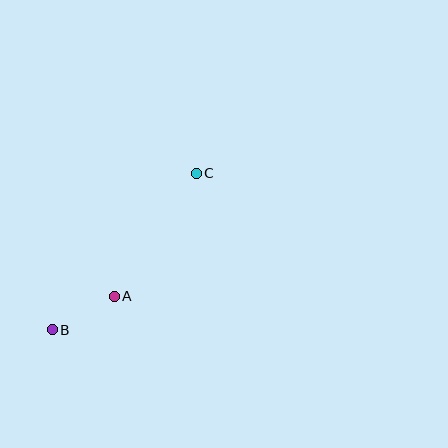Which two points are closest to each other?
Points A and B are closest to each other.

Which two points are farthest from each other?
Points B and C are farthest from each other.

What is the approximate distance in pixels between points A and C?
The distance between A and C is approximately 148 pixels.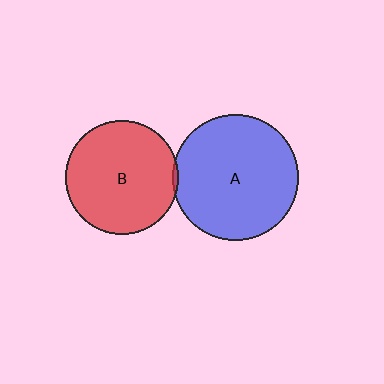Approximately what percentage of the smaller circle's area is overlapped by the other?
Approximately 5%.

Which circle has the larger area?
Circle A (blue).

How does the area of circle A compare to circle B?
Approximately 1.2 times.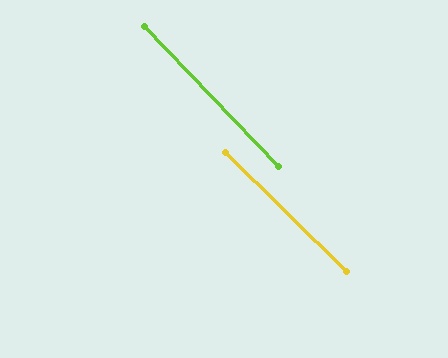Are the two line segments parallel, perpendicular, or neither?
Parallel — their directions differ by only 2.0°.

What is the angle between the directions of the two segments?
Approximately 2 degrees.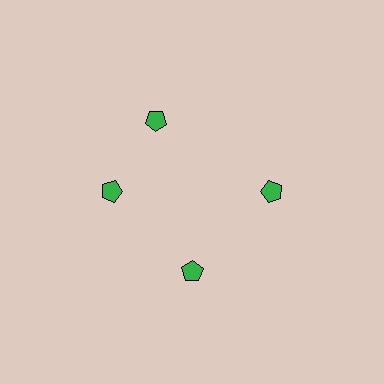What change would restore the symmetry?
The symmetry would be restored by rotating it back into even spacing with its neighbors so that all 4 pentagons sit at equal angles and equal distance from the center.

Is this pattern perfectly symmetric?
No. The 4 green pentagons are arranged in a ring, but one element near the 12 o'clock position is rotated out of alignment along the ring, breaking the 4-fold rotational symmetry.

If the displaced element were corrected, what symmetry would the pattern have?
It would have 4-fold rotational symmetry — the pattern would map onto itself every 90 degrees.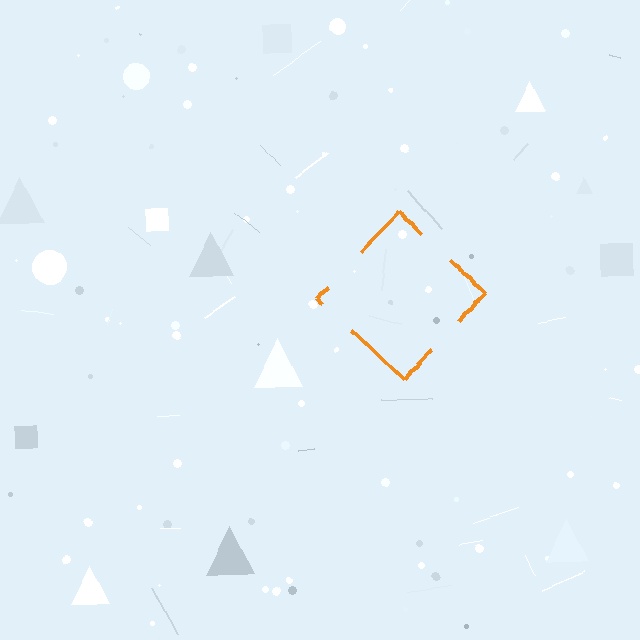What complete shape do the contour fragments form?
The contour fragments form a diamond.